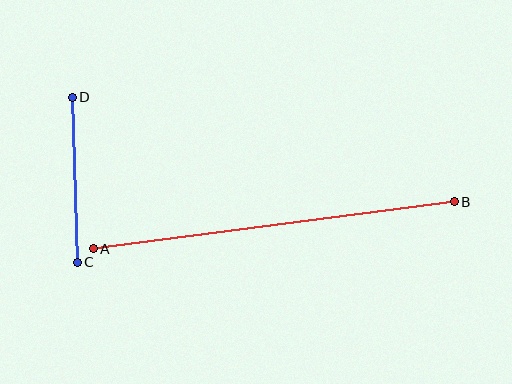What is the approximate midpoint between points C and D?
The midpoint is at approximately (75, 180) pixels.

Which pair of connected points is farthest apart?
Points A and B are farthest apart.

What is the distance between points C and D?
The distance is approximately 165 pixels.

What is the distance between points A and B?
The distance is approximately 364 pixels.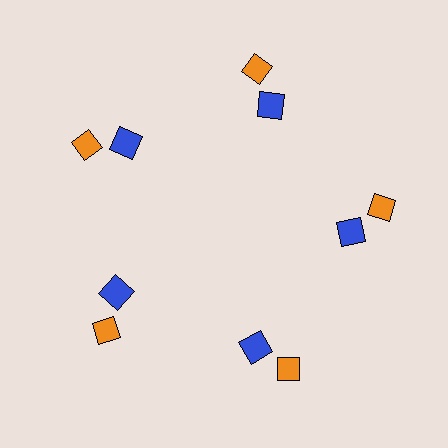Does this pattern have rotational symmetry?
Yes, this pattern has 5-fold rotational symmetry. It looks the same after rotating 72 degrees around the center.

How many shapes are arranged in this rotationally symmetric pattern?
There are 10 shapes, arranged in 5 groups of 2.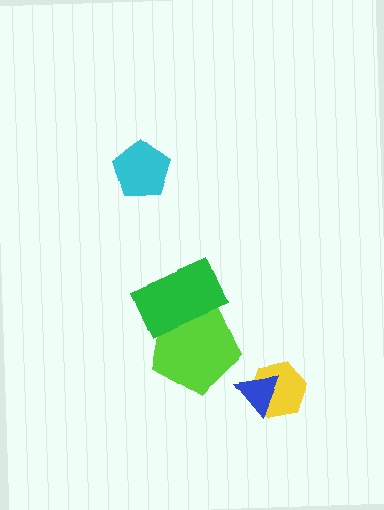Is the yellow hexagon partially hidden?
Yes, it is partially covered by another shape.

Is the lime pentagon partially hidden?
Yes, it is partially covered by another shape.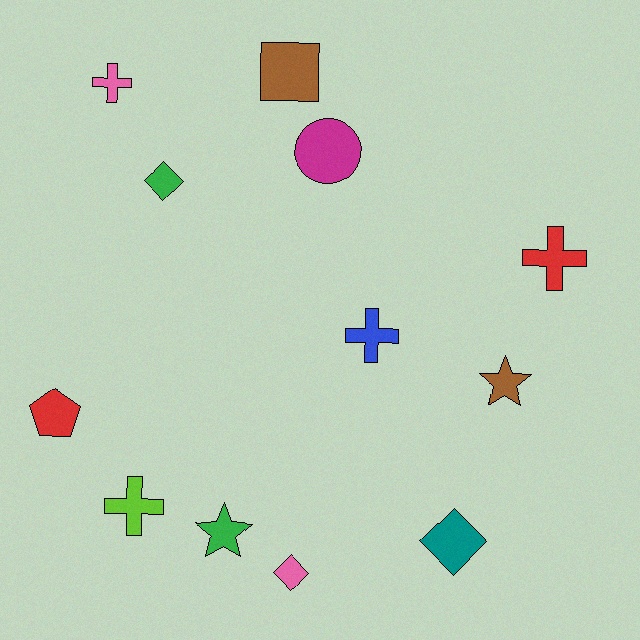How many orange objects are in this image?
There are no orange objects.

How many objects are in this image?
There are 12 objects.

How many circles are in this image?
There is 1 circle.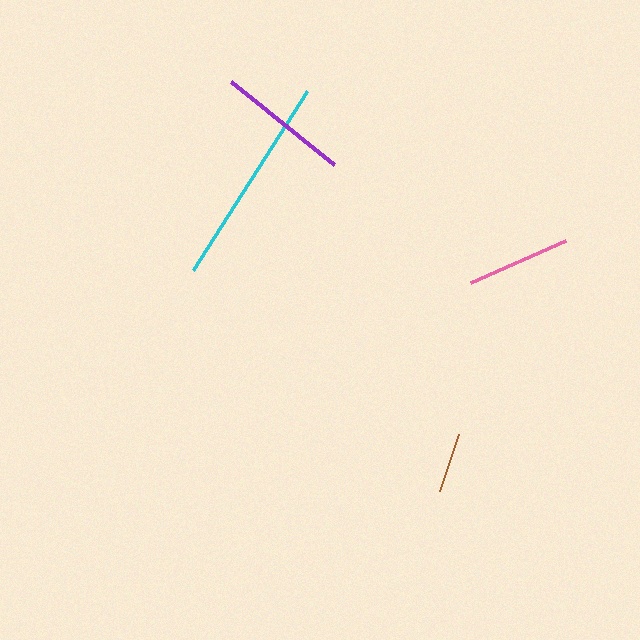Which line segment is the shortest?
The brown line is the shortest at approximately 60 pixels.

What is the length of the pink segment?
The pink segment is approximately 104 pixels long.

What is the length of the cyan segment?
The cyan segment is approximately 212 pixels long.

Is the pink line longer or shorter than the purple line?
The purple line is longer than the pink line.